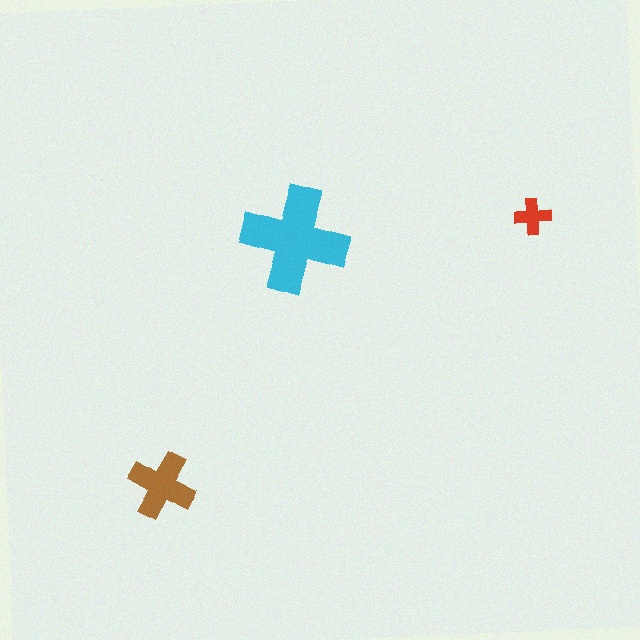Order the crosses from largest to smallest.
the cyan one, the brown one, the red one.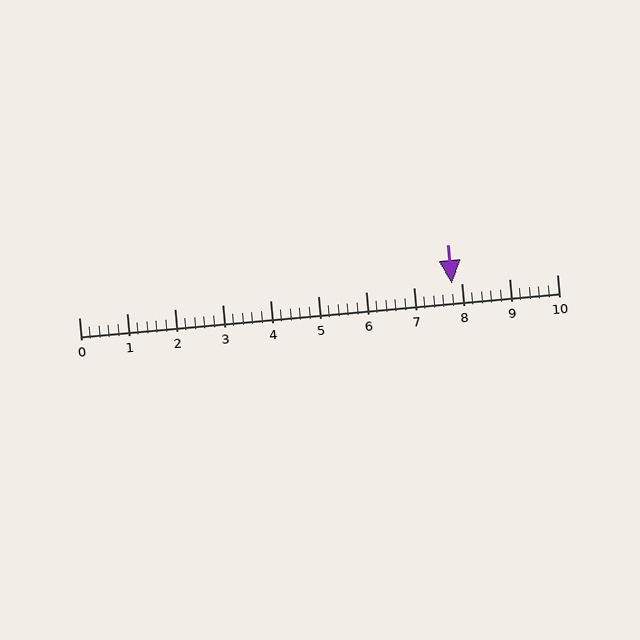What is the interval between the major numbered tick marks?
The major tick marks are spaced 1 units apart.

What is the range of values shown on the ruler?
The ruler shows values from 0 to 10.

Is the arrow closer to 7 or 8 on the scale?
The arrow is closer to 8.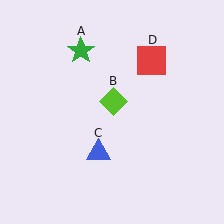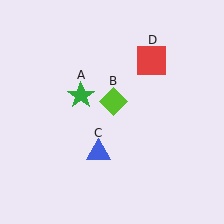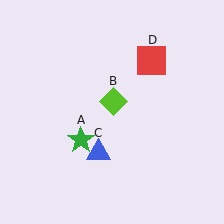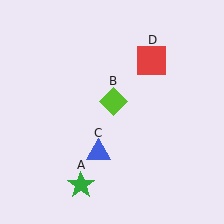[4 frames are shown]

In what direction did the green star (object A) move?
The green star (object A) moved down.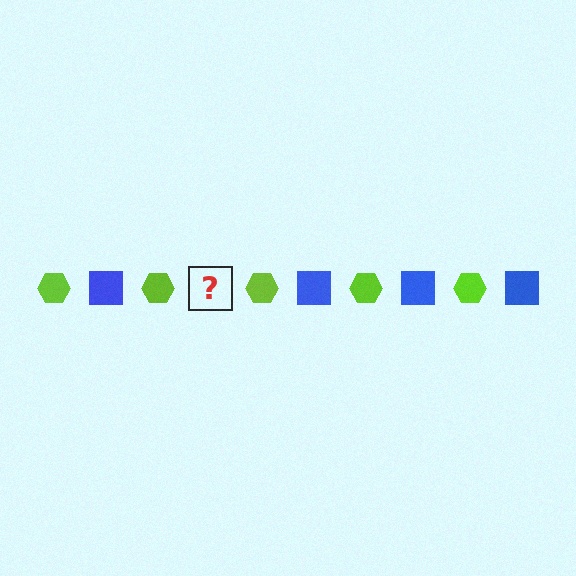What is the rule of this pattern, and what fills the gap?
The rule is that the pattern alternates between lime hexagon and blue square. The gap should be filled with a blue square.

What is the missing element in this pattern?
The missing element is a blue square.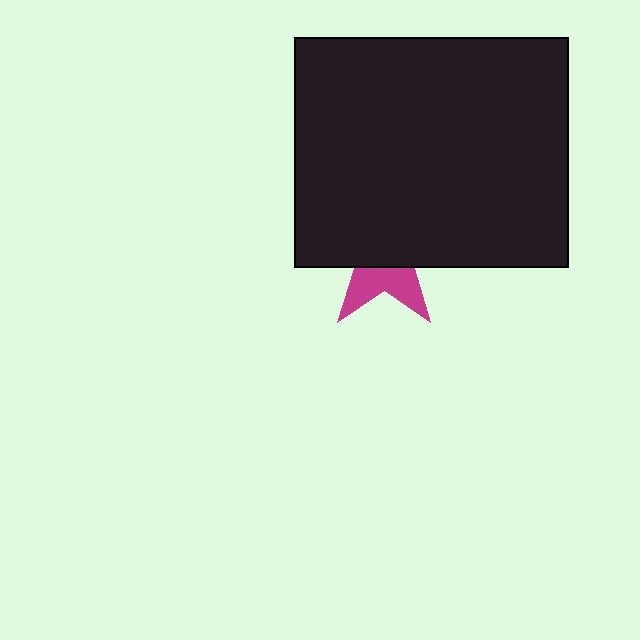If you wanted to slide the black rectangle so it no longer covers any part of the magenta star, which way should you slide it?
Slide it up — that is the most direct way to separate the two shapes.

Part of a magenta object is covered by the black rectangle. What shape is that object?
It is a star.